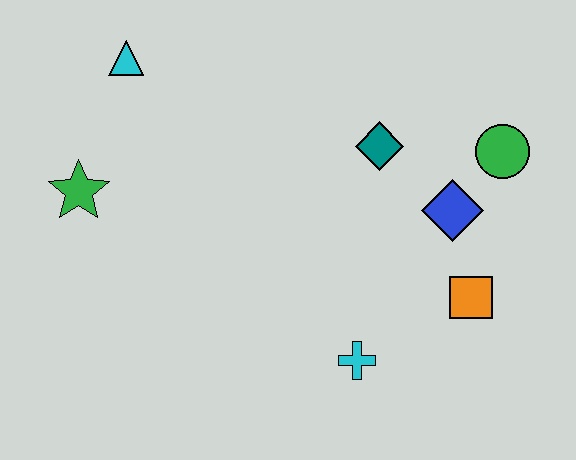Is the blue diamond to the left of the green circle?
Yes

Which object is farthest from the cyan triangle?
The orange square is farthest from the cyan triangle.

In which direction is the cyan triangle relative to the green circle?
The cyan triangle is to the left of the green circle.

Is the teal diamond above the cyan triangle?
No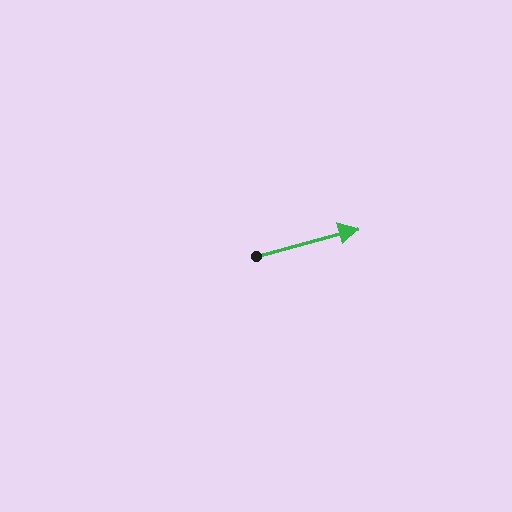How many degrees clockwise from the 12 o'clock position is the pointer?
Approximately 75 degrees.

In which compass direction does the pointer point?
East.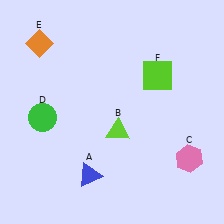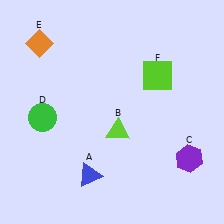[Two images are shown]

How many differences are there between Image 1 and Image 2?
There is 1 difference between the two images.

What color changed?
The hexagon (C) changed from pink in Image 1 to purple in Image 2.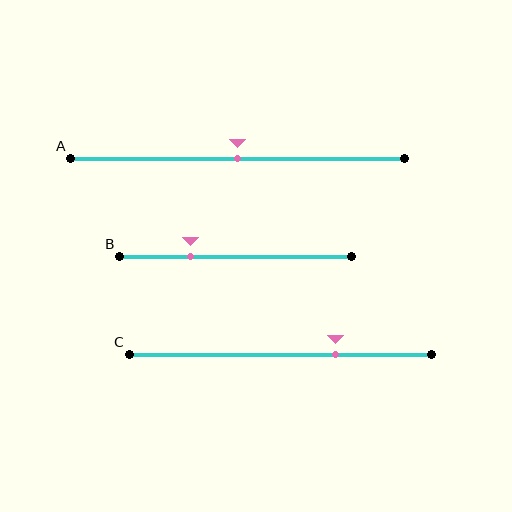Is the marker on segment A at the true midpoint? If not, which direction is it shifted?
Yes, the marker on segment A is at the true midpoint.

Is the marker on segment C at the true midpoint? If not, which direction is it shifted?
No, the marker on segment C is shifted to the right by about 18% of the segment length.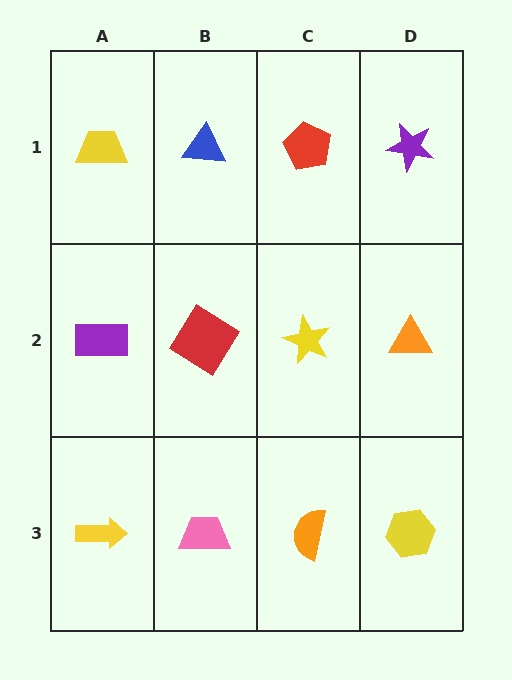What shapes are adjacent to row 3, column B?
A red diamond (row 2, column B), a yellow arrow (row 3, column A), an orange semicircle (row 3, column C).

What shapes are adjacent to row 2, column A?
A yellow trapezoid (row 1, column A), a yellow arrow (row 3, column A), a red diamond (row 2, column B).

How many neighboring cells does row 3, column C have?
3.